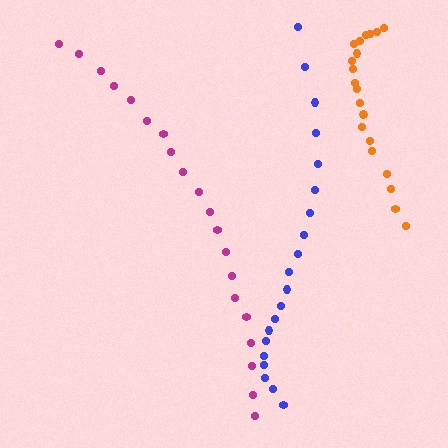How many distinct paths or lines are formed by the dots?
There are 3 distinct paths.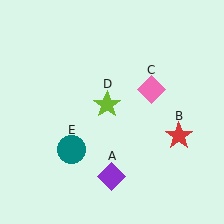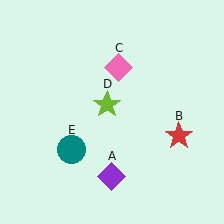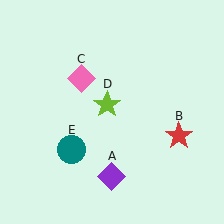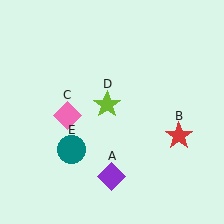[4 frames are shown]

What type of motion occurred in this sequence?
The pink diamond (object C) rotated counterclockwise around the center of the scene.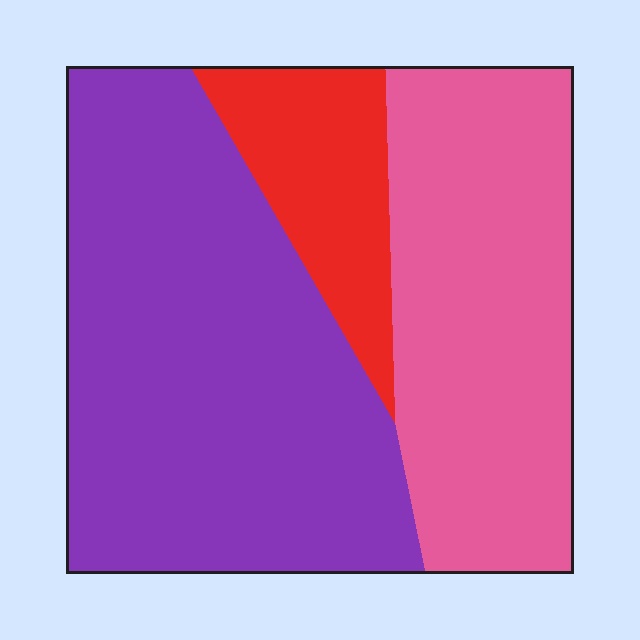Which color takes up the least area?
Red, at roughly 15%.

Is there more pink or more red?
Pink.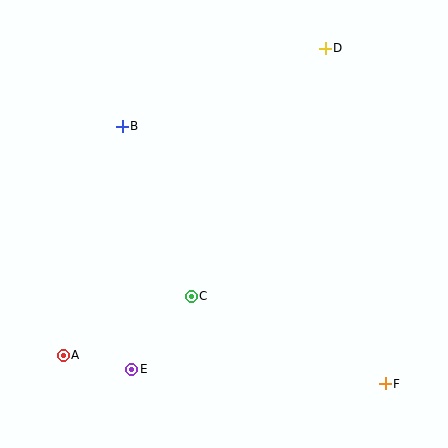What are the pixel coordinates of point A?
Point A is at (63, 355).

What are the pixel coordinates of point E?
Point E is at (132, 369).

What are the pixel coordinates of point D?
Point D is at (325, 48).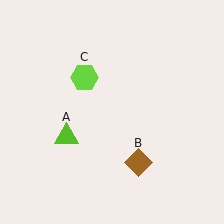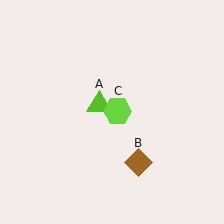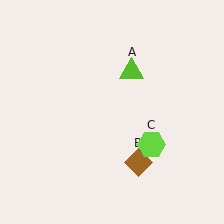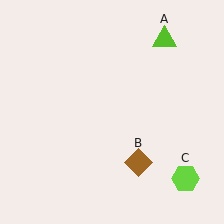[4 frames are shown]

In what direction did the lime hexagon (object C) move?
The lime hexagon (object C) moved down and to the right.